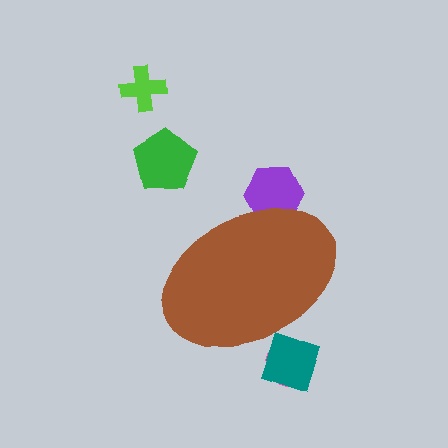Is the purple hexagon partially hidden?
Yes, the purple hexagon is partially hidden behind the brown ellipse.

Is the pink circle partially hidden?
Yes, the pink circle is partially hidden behind the brown ellipse.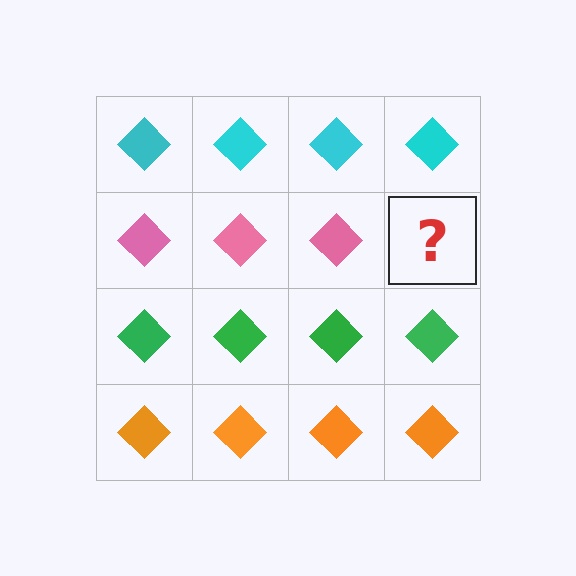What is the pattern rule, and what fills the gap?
The rule is that each row has a consistent color. The gap should be filled with a pink diamond.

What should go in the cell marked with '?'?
The missing cell should contain a pink diamond.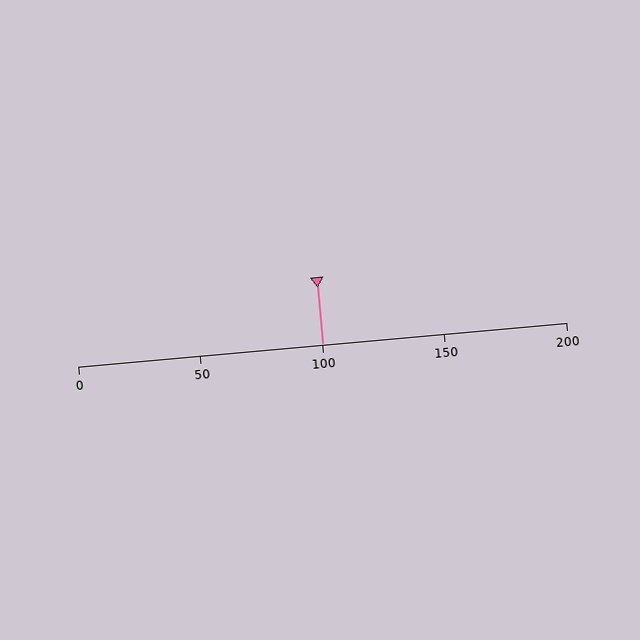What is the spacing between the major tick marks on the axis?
The major ticks are spaced 50 apart.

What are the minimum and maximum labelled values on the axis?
The axis runs from 0 to 200.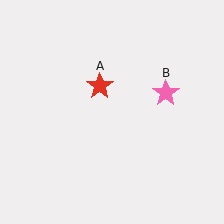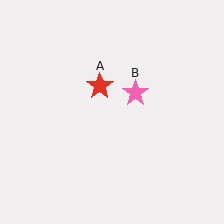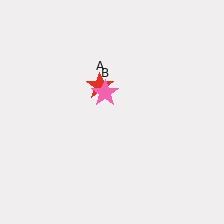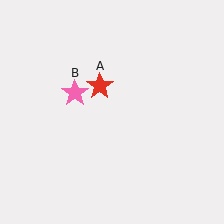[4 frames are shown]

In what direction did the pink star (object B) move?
The pink star (object B) moved left.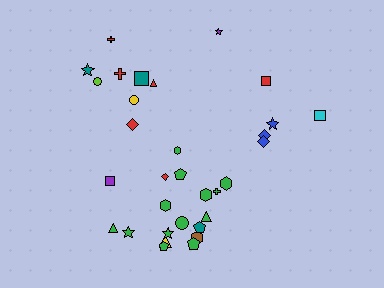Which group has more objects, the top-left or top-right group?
The top-left group.